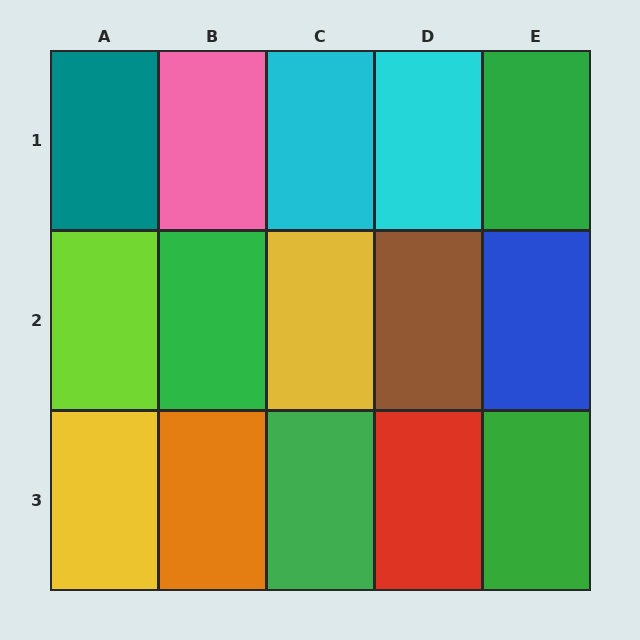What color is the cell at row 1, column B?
Pink.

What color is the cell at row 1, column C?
Cyan.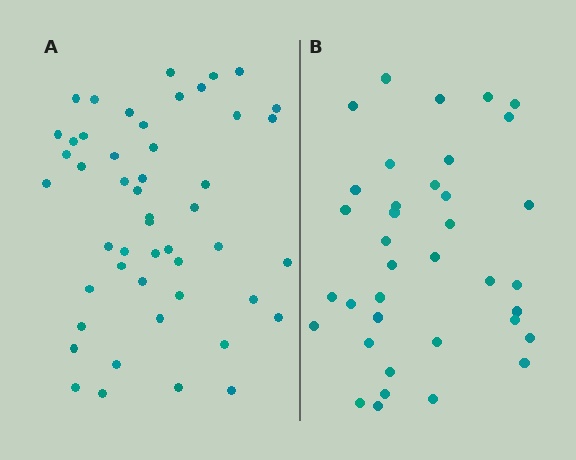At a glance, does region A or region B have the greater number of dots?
Region A (the left region) has more dots.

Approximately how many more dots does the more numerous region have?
Region A has roughly 12 or so more dots than region B.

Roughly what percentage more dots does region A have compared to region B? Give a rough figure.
About 30% more.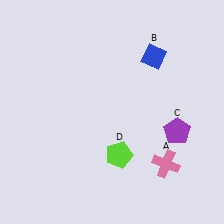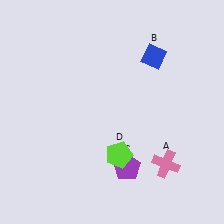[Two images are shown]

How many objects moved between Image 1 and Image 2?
1 object moved between the two images.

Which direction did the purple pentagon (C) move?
The purple pentagon (C) moved left.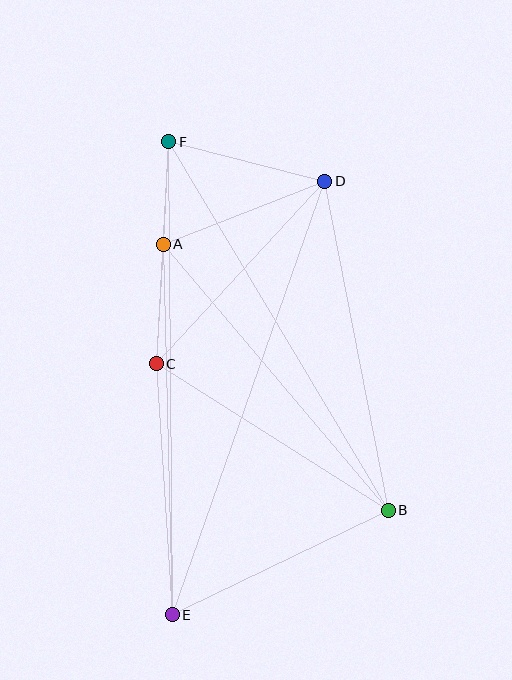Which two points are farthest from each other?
Points E and F are farthest from each other.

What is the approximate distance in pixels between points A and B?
The distance between A and B is approximately 348 pixels.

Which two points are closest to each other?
Points A and F are closest to each other.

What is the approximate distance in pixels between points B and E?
The distance between B and E is approximately 240 pixels.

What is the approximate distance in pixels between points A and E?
The distance between A and E is approximately 371 pixels.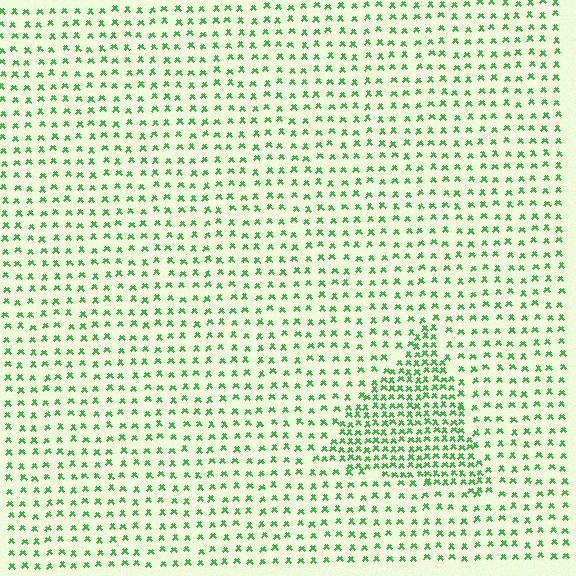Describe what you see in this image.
The image contains small green elements arranged at two different densities. A triangle-shaped region is visible where the elements are more densely packed than the surrounding area.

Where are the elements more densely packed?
The elements are more densely packed inside the triangle boundary.